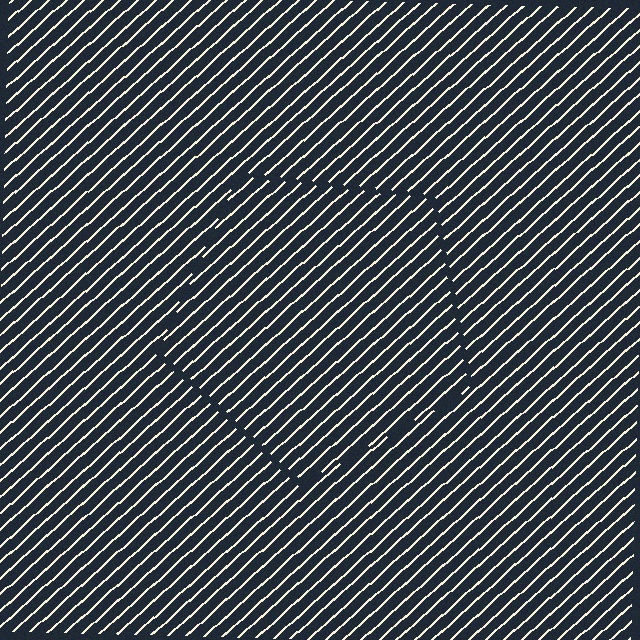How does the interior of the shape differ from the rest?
The interior of the shape contains the same grating, shifted by half a period — the contour is defined by the phase discontinuity where line-ends from the inner and outer gratings abut.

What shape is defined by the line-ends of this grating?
An illusory pentagon. The interior of the shape contains the same grating, shifted by half a period — the contour is defined by the phase discontinuity where line-ends from the inner and outer gratings abut.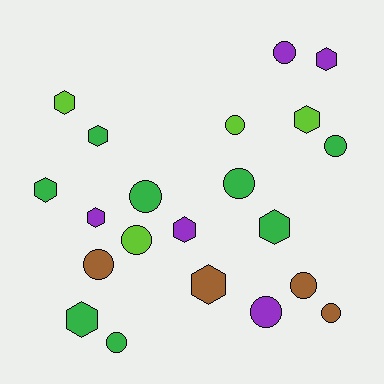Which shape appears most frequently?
Circle, with 11 objects.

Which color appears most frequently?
Green, with 8 objects.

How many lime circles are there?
There are 2 lime circles.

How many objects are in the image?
There are 21 objects.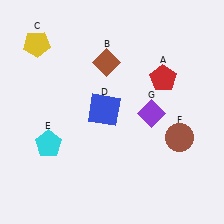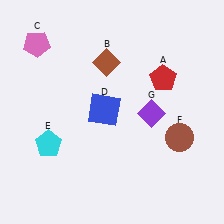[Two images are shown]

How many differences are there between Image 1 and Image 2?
There is 1 difference between the two images.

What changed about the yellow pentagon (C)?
In Image 1, C is yellow. In Image 2, it changed to pink.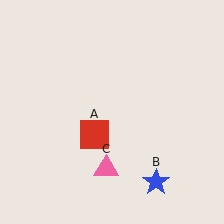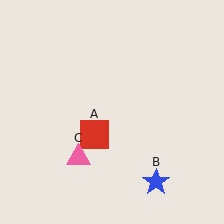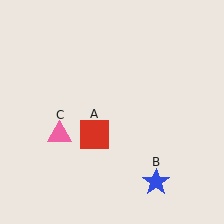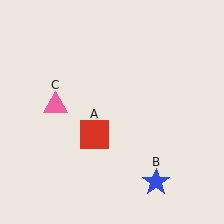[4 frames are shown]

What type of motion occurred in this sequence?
The pink triangle (object C) rotated clockwise around the center of the scene.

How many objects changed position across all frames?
1 object changed position: pink triangle (object C).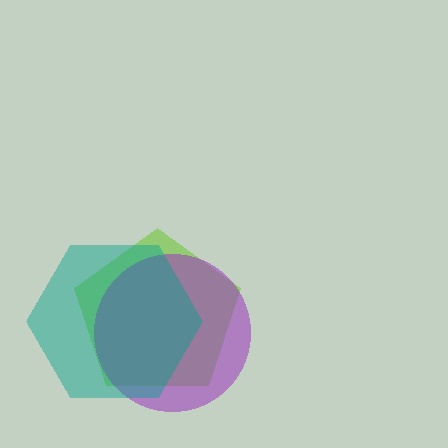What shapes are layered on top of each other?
The layered shapes are: a lime pentagon, a purple circle, a teal hexagon.